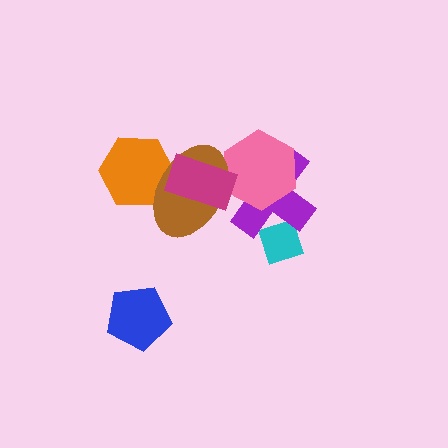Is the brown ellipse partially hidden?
Yes, it is partially covered by another shape.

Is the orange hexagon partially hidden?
Yes, it is partially covered by another shape.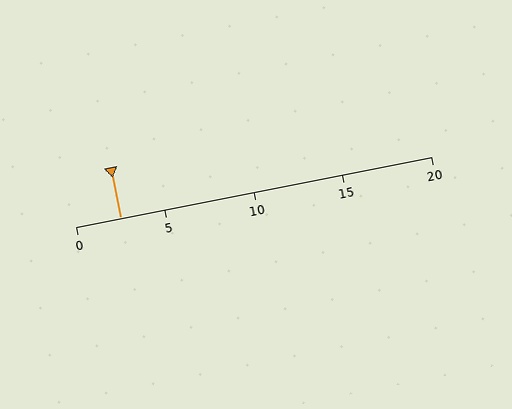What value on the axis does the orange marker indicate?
The marker indicates approximately 2.5.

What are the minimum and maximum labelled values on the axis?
The axis runs from 0 to 20.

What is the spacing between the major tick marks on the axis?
The major ticks are spaced 5 apart.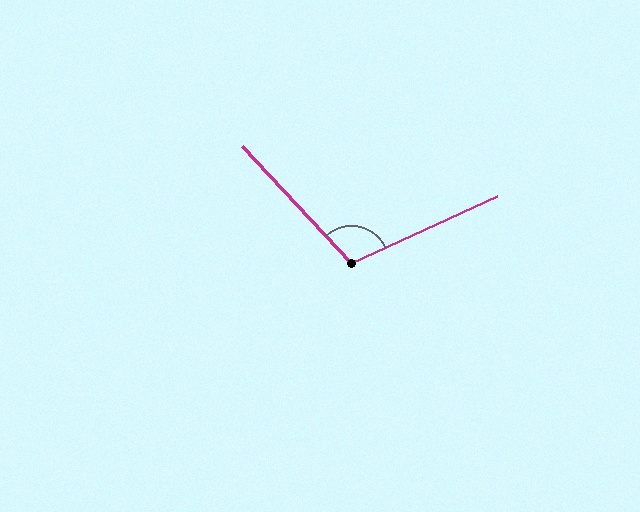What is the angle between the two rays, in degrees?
Approximately 109 degrees.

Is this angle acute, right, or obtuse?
It is obtuse.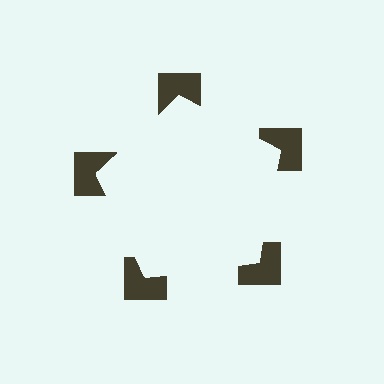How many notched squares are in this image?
There are 5 — one at each vertex of the illusory pentagon.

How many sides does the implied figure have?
5 sides.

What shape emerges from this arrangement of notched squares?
An illusory pentagon — its edges are inferred from the aligned wedge cuts in the notched squares, not physically drawn.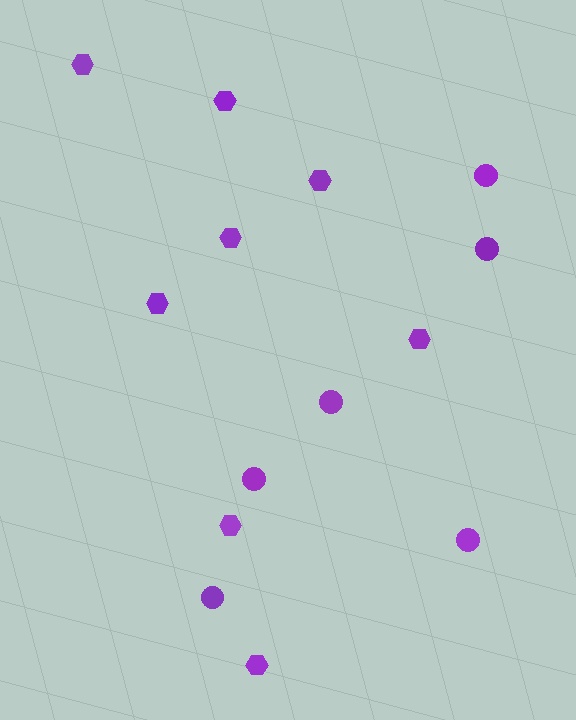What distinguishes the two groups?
There are 2 groups: one group of circles (6) and one group of hexagons (8).